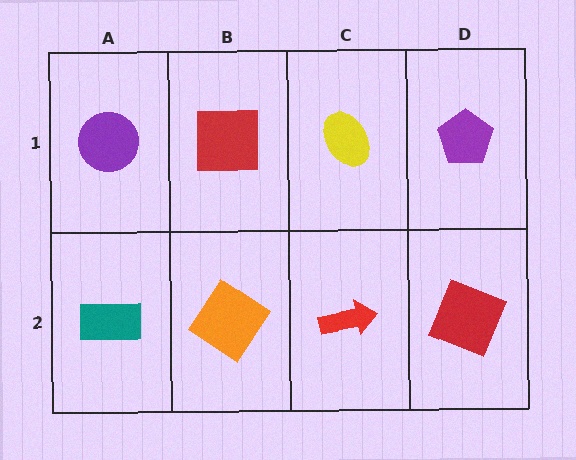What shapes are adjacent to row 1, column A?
A teal rectangle (row 2, column A), a red square (row 1, column B).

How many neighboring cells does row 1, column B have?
3.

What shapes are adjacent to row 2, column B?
A red square (row 1, column B), a teal rectangle (row 2, column A), a red arrow (row 2, column C).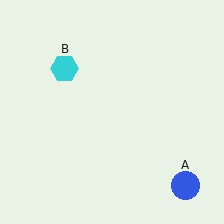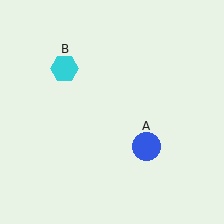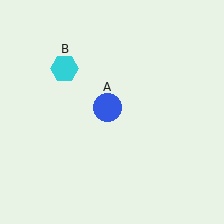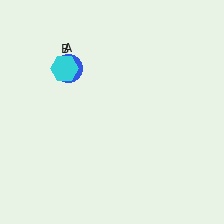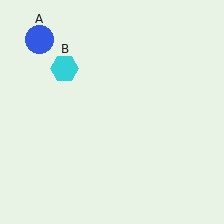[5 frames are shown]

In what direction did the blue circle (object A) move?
The blue circle (object A) moved up and to the left.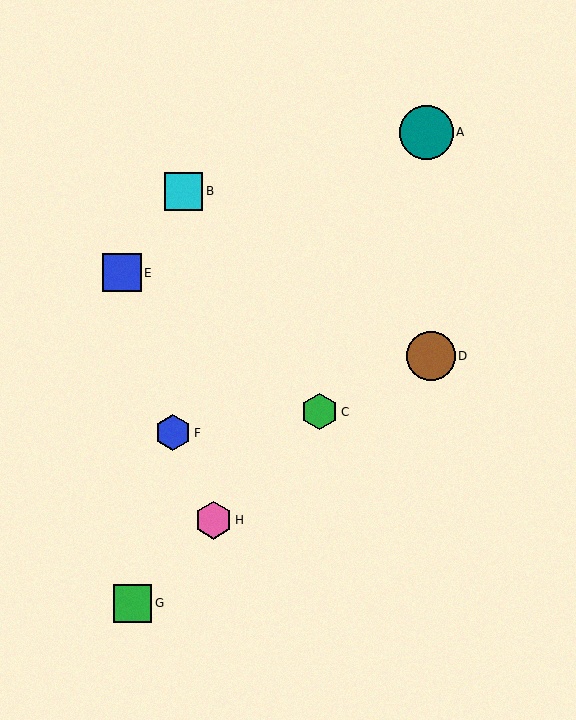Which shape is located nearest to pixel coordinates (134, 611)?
The green square (labeled G) at (133, 603) is nearest to that location.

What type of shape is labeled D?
Shape D is a brown circle.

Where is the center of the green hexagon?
The center of the green hexagon is at (320, 412).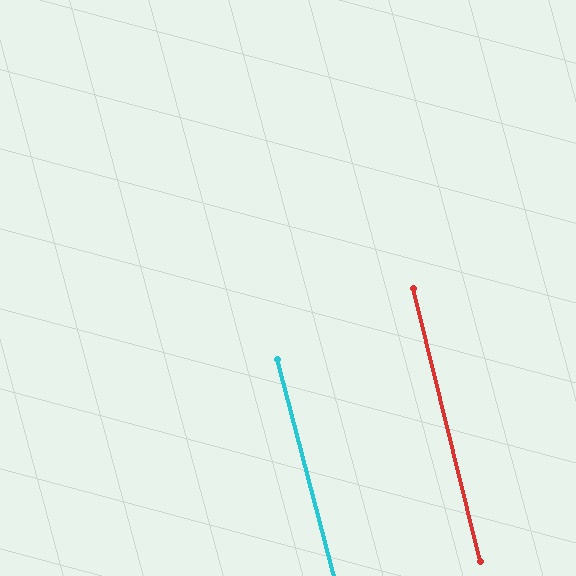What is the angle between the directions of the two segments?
Approximately 1 degree.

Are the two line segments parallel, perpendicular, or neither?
Parallel — their directions differ by only 0.8°.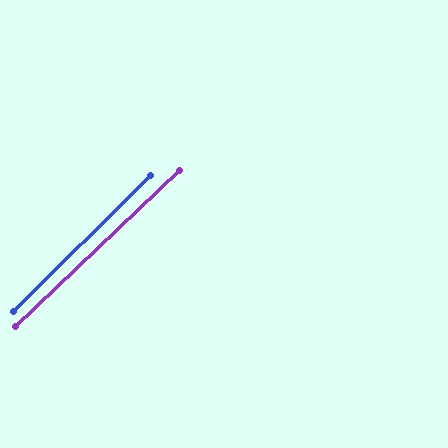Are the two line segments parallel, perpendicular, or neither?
Parallel — their directions differ by only 1.4°.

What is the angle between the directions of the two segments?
Approximately 1 degree.